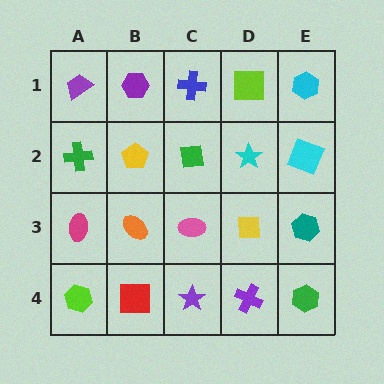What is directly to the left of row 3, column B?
A magenta ellipse.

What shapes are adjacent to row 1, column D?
A cyan star (row 2, column D), a blue cross (row 1, column C), a cyan hexagon (row 1, column E).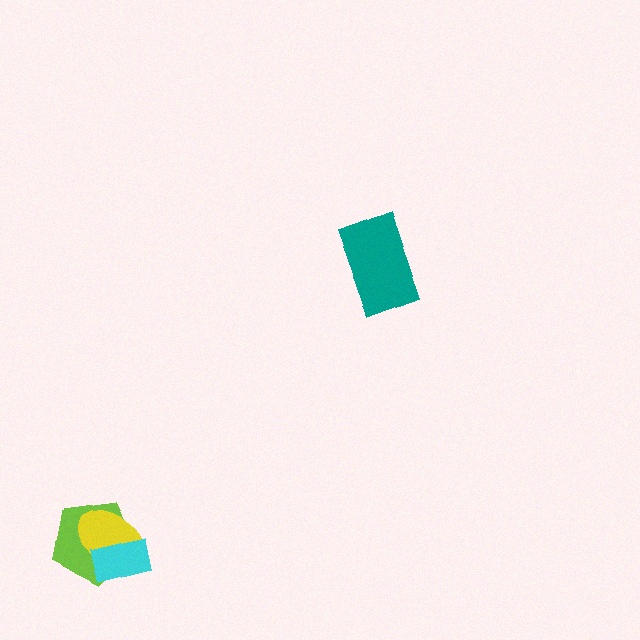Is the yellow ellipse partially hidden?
Yes, it is partially covered by another shape.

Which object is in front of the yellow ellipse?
The cyan rectangle is in front of the yellow ellipse.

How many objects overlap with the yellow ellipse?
2 objects overlap with the yellow ellipse.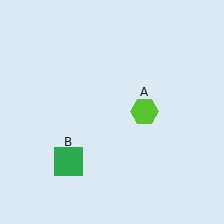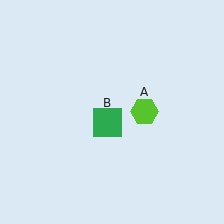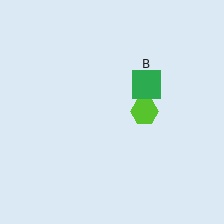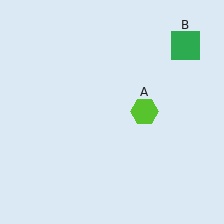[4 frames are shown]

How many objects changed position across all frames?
1 object changed position: green square (object B).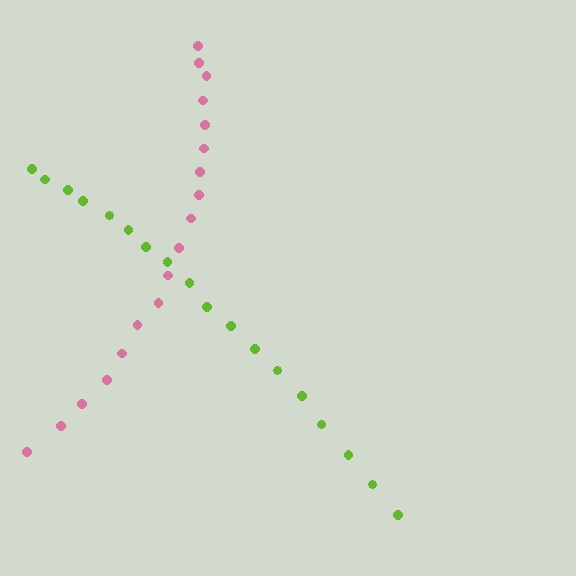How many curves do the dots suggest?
There are 2 distinct paths.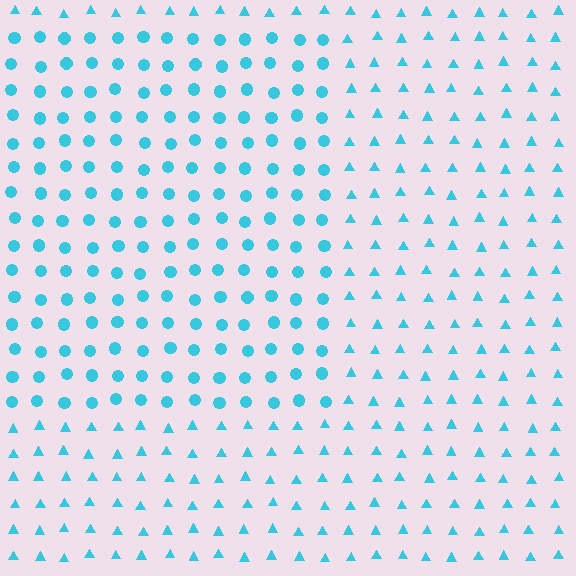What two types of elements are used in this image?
The image uses circles inside the rectangle region and triangles outside it.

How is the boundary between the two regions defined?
The boundary is defined by a change in element shape: circles inside vs. triangles outside. All elements share the same color and spacing.